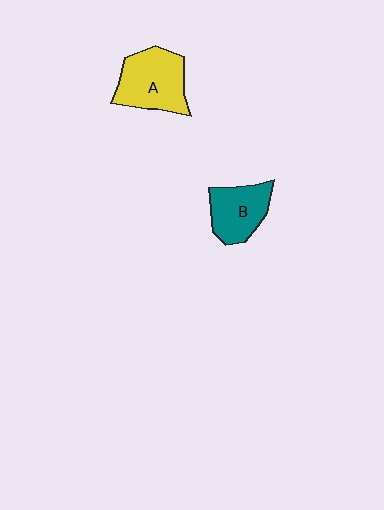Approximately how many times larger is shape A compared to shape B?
Approximately 1.3 times.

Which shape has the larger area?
Shape A (yellow).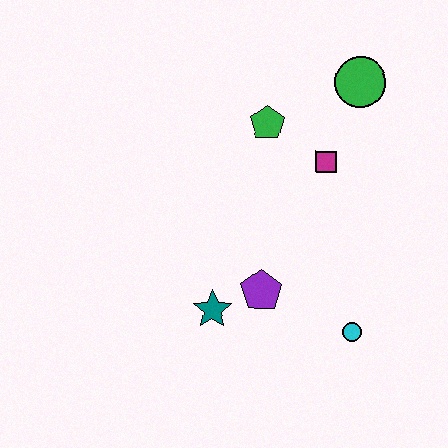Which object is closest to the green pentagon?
The magenta square is closest to the green pentagon.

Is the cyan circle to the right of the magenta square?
Yes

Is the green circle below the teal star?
No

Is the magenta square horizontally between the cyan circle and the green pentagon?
Yes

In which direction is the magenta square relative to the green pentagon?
The magenta square is to the right of the green pentagon.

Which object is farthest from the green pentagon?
The cyan circle is farthest from the green pentagon.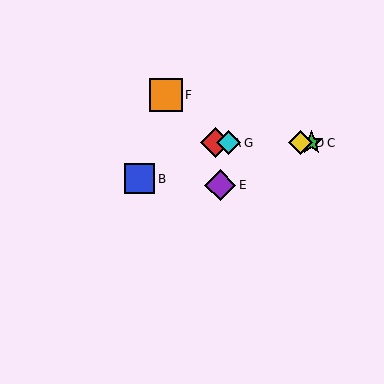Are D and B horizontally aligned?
No, D is at y≈143 and B is at y≈179.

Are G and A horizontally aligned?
Yes, both are at y≈143.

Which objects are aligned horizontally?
Objects A, C, D, G are aligned horizontally.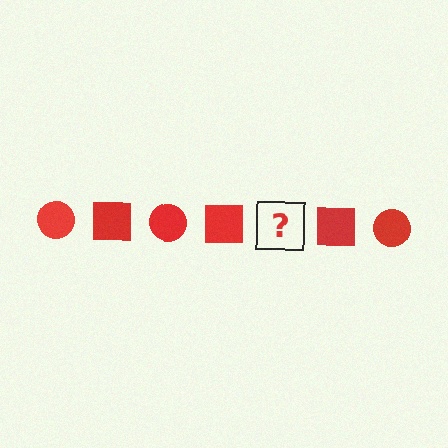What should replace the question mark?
The question mark should be replaced with a red circle.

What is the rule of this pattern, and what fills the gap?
The rule is that the pattern cycles through circle, square shapes in red. The gap should be filled with a red circle.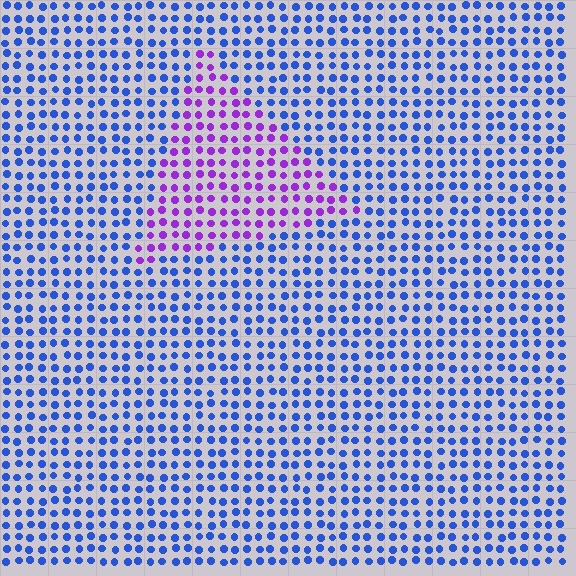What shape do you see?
I see a triangle.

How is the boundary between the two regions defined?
The boundary is defined purely by a slight shift in hue (about 56 degrees). Spacing, size, and orientation are identical on both sides.